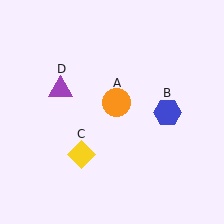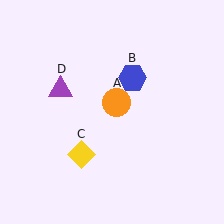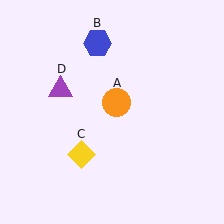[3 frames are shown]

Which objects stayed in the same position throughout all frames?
Orange circle (object A) and yellow diamond (object C) and purple triangle (object D) remained stationary.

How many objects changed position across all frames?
1 object changed position: blue hexagon (object B).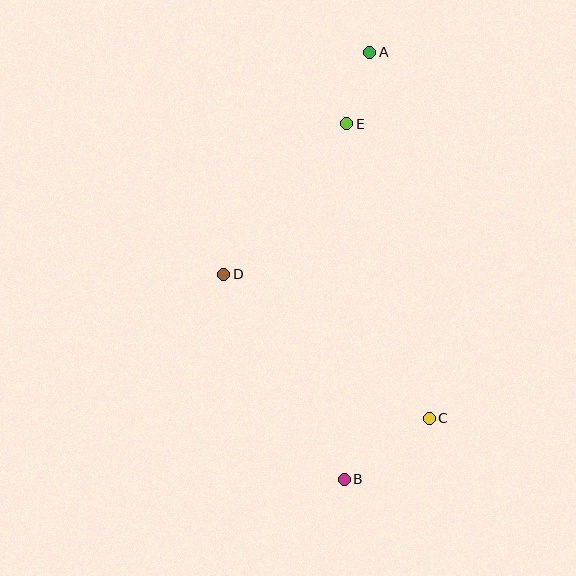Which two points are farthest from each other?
Points A and B are farthest from each other.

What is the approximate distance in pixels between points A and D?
The distance between A and D is approximately 266 pixels.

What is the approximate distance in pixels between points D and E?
The distance between D and E is approximately 195 pixels.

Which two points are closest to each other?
Points A and E are closest to each other.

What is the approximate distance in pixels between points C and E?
The distance between C and E is approximately 306 pixels.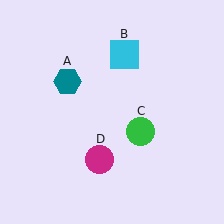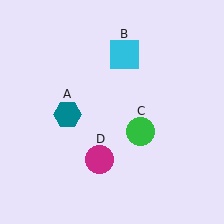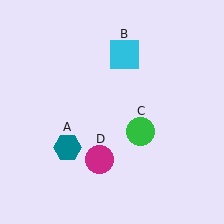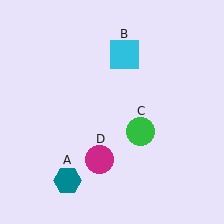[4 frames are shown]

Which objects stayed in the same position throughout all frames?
Cyan square (object B) and green circle (object C) and magenta circle (object D) remained stationary.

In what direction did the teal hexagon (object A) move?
The teal hexagon (object A) moved down.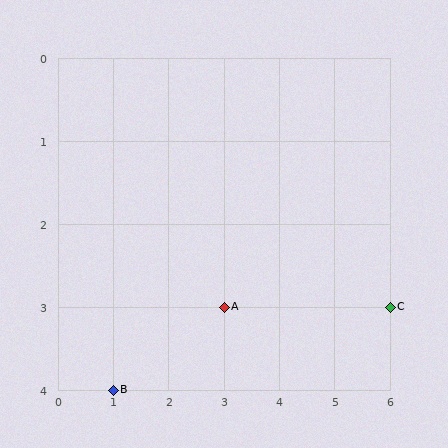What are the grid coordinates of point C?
Point C is at grid coordinates (6, 3).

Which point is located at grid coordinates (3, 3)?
Point A is at (3, 3).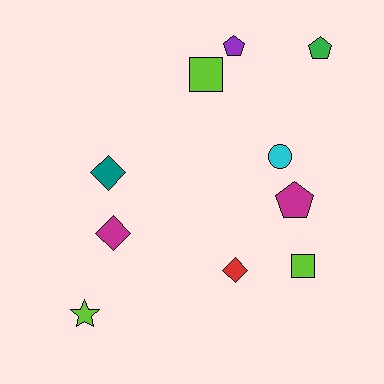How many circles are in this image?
There is 1 circle.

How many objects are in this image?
There are 10 objects.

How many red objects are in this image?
There is 1 red object.